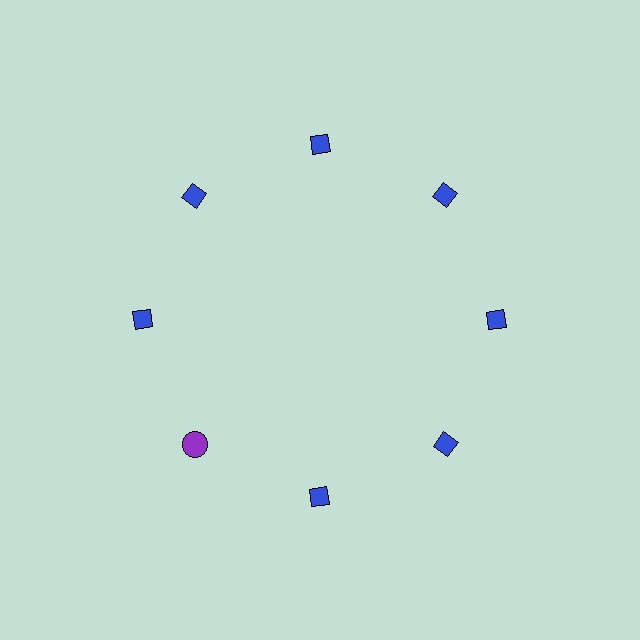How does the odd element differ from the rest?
It differs in both color (purple instead of blue) and shape (circle instead of diamond).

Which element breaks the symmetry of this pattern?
The purple circle at roughly the 8 o'clock position breaks the symmetry. All other shapes are blue diamonds.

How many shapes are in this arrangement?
There are 8 shapes arranged in a ring pattern.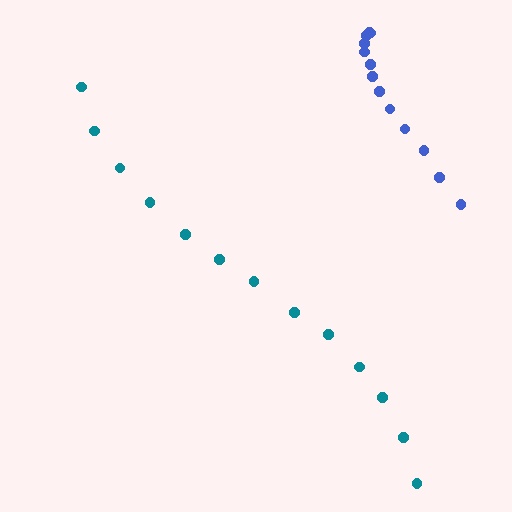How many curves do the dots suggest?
There are 2 distinct paths.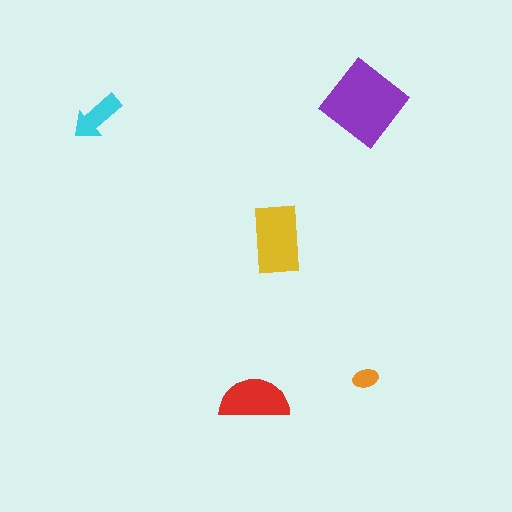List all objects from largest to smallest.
The purple diamond, the yellow rectangle, the red semicircle, the cyan arrow, the orange ellipse.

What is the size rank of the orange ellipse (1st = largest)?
5th.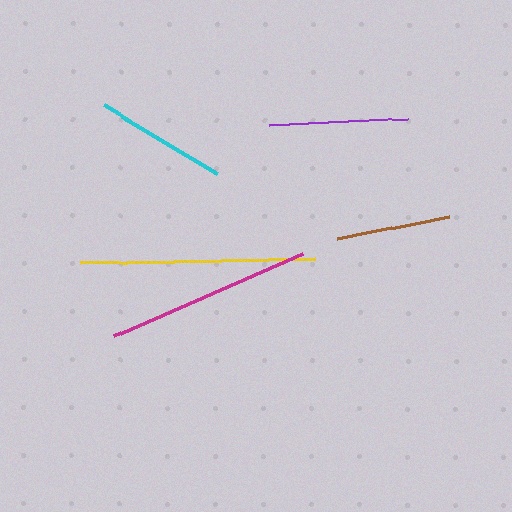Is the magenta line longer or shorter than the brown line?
The magenta line is longer than the brown line.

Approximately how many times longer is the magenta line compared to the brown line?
The magenta line is approximately 1.8 times the length of the brown line.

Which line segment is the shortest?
The brown line is the shortest at approximately 114 pixels.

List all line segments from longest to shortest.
From longest to shortest: yellow, magenta, purple, cyan, brown.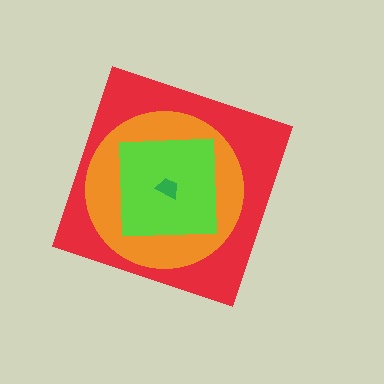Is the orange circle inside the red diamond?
Yes.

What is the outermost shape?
The red diamond.